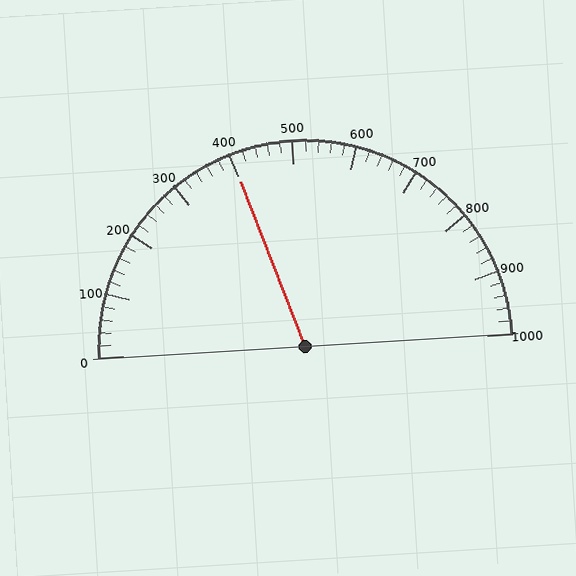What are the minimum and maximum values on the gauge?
The gauge ranges from 0 to 1000.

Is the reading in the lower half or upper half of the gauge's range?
The reading is in the lower half of the range (0 to 1000).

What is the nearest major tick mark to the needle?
The nearest major tick mark is 400.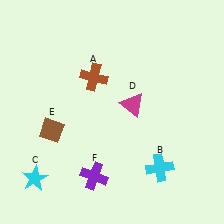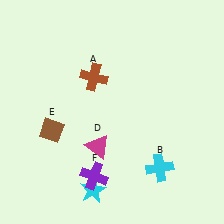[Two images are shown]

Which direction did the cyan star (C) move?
The cyan star (C) moved right.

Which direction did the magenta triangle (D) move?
The magenta triangle (D) moved down.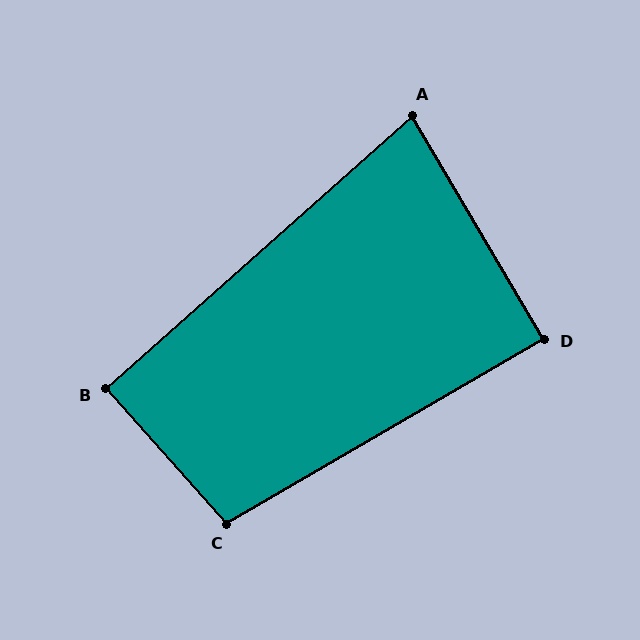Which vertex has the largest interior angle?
C, at approximately 101 degrees.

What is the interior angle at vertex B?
Approximately 90 degrees (approximately right).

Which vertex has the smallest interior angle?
A, at approximately 79 degrees.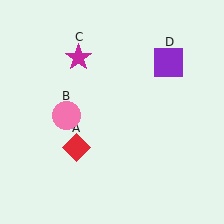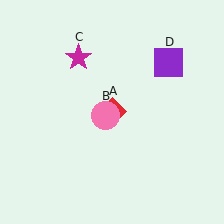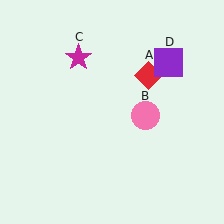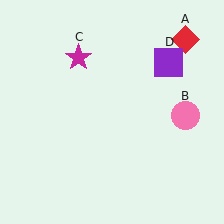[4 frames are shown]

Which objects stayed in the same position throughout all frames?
Magenta star (object C) and purple square (object D) remained stationary.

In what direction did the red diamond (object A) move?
The red diamond (object A) moved up and to the right.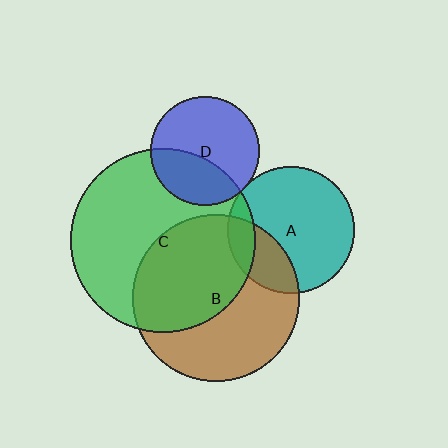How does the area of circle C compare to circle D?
Approximately 2.9 times.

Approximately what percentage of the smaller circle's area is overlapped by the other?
Approximately 35%.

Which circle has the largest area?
Circle C (green).